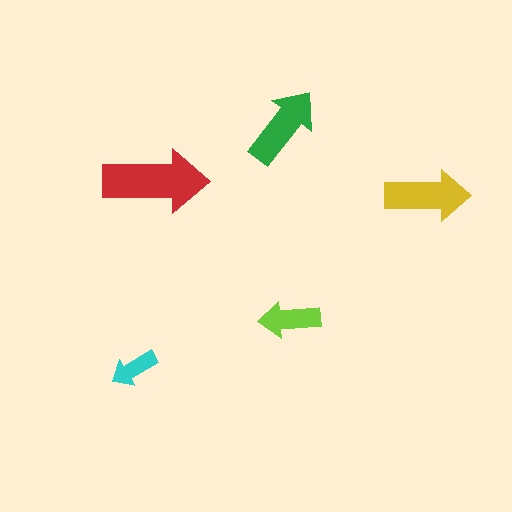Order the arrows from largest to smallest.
the red one, the yellow one, the green one, the lime one, the cyan one.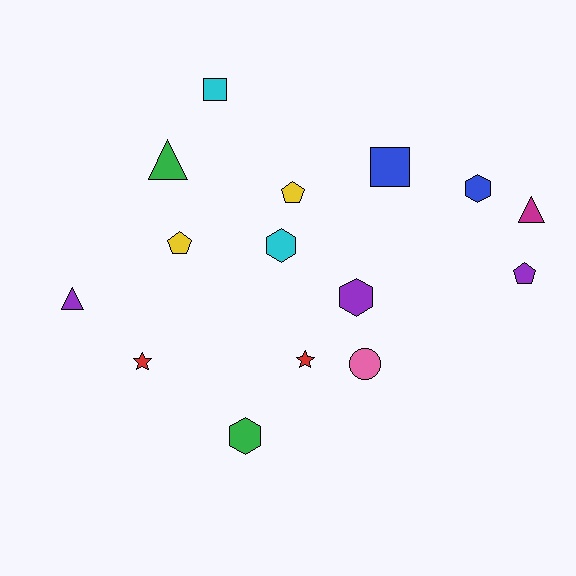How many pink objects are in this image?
There is 1 pink object.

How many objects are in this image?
There are 15 objects.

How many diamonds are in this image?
There are no diamonds.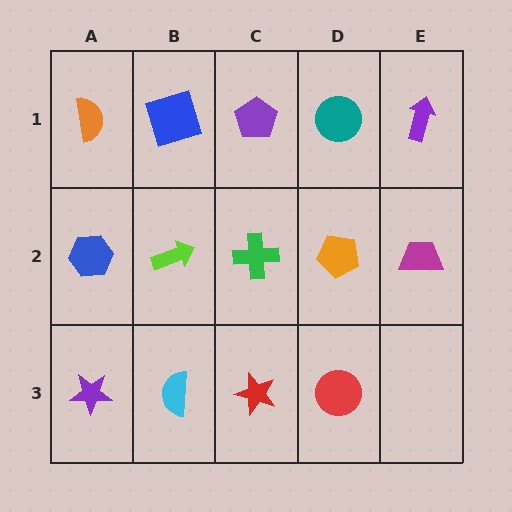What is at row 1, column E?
A purple arrow.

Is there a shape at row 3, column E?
No, that cell is empty.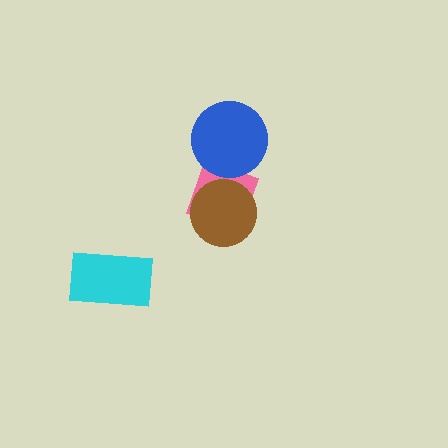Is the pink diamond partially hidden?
Yes, it is partially covered by another shape.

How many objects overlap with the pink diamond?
2 objects overlap with the pink diamond.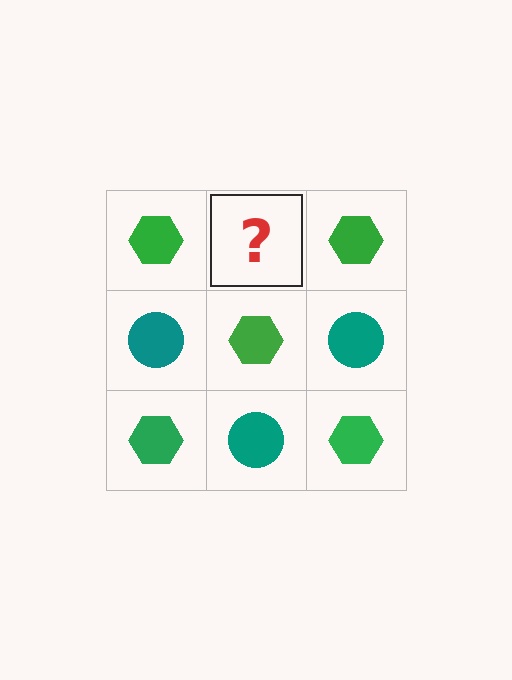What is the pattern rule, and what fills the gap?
The rule is that it alternates green hexagon and teal circle in a checkerboard pattern. The gap should be filled with a teal circle.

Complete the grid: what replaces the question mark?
The question mark should be replaced with a teal circle.